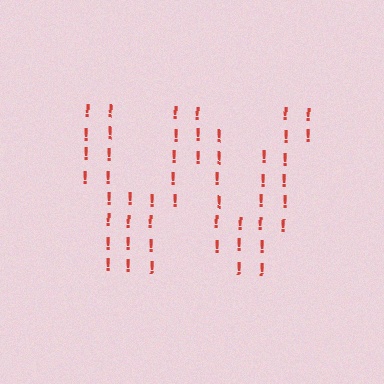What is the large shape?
The large shape is the letter W.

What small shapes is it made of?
It is made of small exclamation marks.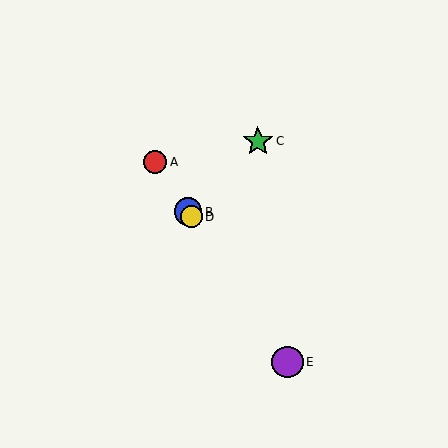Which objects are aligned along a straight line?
Objects A, B, D, E are aligned along a straight line.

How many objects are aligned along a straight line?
4 objects (A, B, D, E) are aligned along a straight line.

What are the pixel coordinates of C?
Object C is at (258, 141).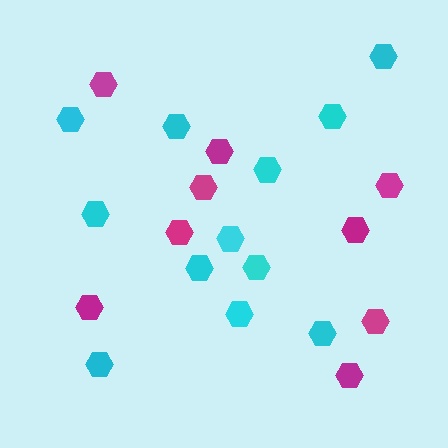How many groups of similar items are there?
There are 2 groups: one group of magenta hexagons (9) and one group of cyan hexagons (12).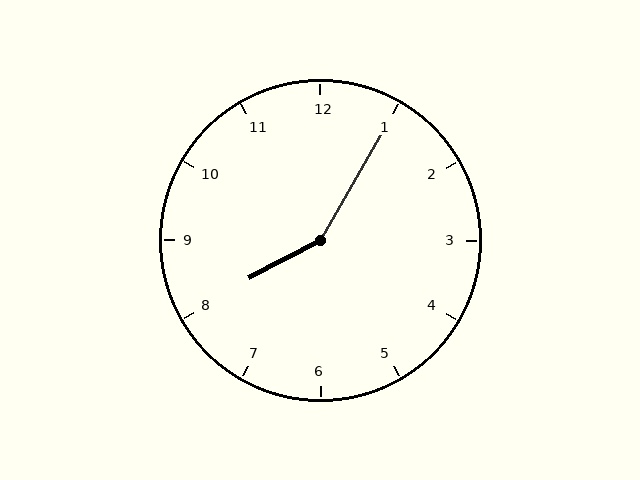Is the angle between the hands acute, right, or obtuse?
It is obtuse.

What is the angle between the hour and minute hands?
Approximately 148 degrees.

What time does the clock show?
8:05.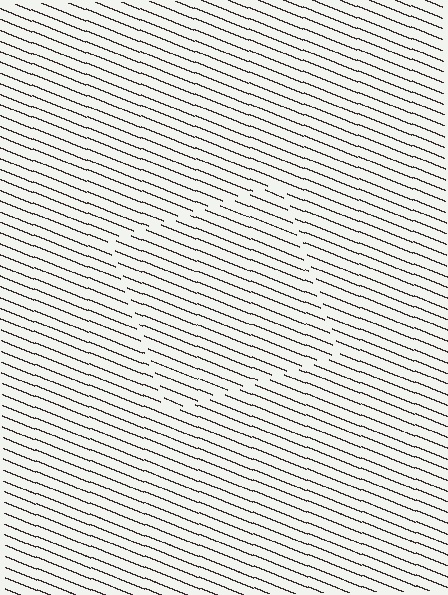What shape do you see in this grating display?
An illusory square. The interior of the shape contains the same grating, shifted by half a period — the contour is defined by the phase discontinuity where line-ends from the inner and outer gratings abut.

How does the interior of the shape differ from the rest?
The interior of the shape contains the same grating, shifted by half a period — the contour is defined by the phase discontinuity where line-ends from the inner and outer gratings abut.